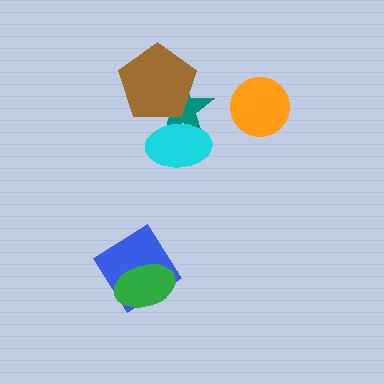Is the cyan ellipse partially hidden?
No, no other shape covers it.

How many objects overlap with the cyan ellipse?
2 objects overlap with the cyan ellipse.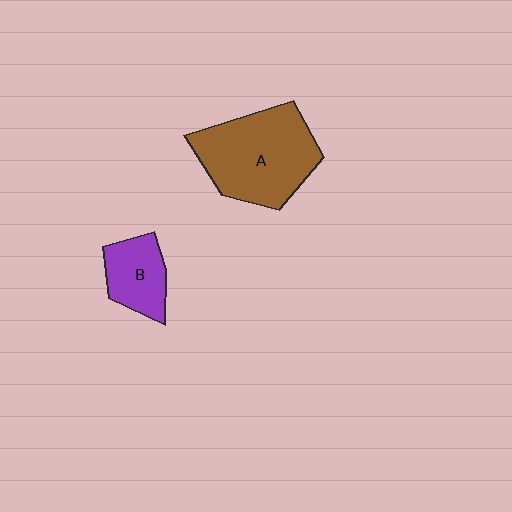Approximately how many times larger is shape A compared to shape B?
Approximately 2.2 times.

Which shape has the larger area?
Shape A (brown).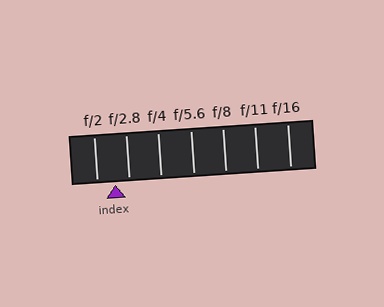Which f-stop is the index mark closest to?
The index mark is closest to f/2.8.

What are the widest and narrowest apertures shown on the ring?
The widest aperture shown is f/2 and the narrowest is f/16.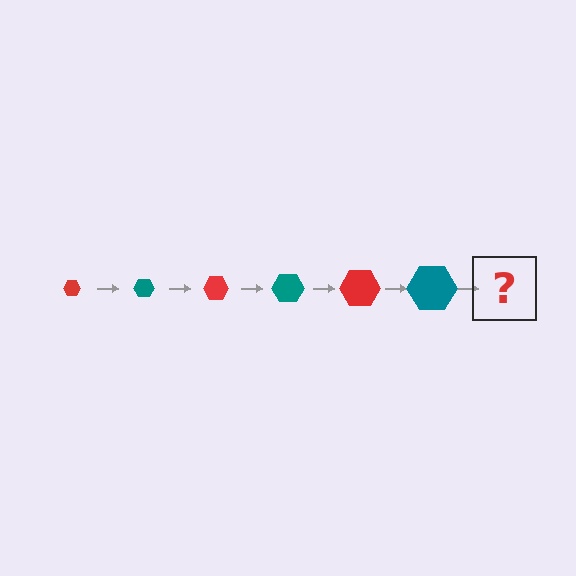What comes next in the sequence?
The next element should be a red hexagon, larger than the previous one.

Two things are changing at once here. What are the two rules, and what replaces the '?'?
The two rules are that the hexagon grows larger each step and the color cycles through red and teal. The '?' should be a red hexagon, larger than the previous one.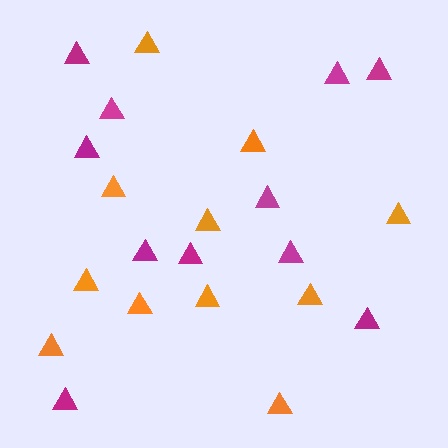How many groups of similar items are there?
There are 2 groups: one group of orange triangles (11) and one group of magenta triangles (11).